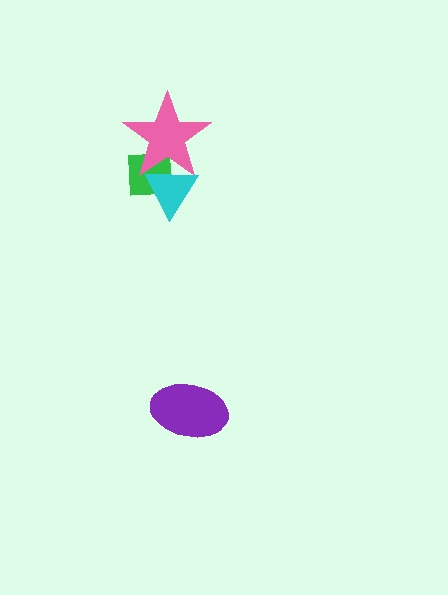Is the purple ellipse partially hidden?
No, no other shape covers it.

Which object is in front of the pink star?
The cyan triangle is in front of the pink star.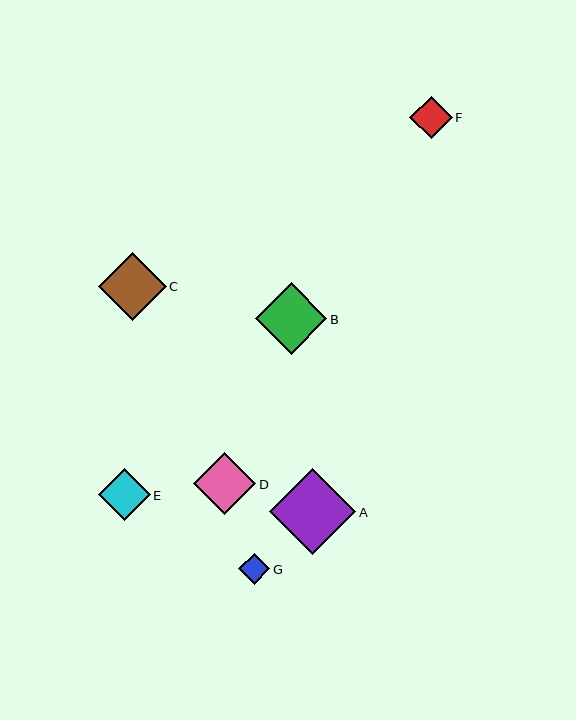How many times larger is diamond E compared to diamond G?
Diamond E is approximately 1.7 times the size of diamond G.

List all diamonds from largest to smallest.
From largest to smallest: A, B, C, D, E, F, G.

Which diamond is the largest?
Diamond A is the largest with a size of approximately 86 pixels.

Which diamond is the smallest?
Diamond G is the smallest with a size of approximately 31 pixels.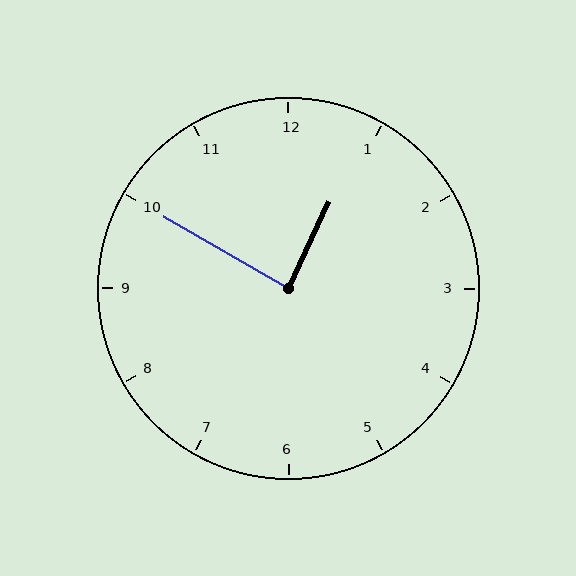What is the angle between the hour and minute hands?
Approximately 85 degrees.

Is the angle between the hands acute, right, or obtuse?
It is right.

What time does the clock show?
12:50.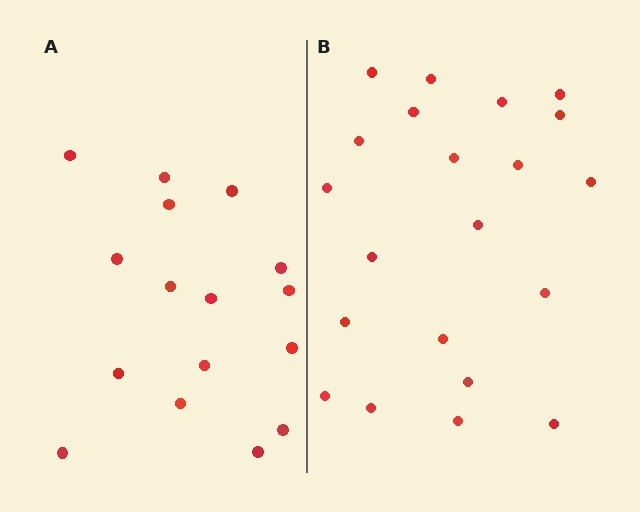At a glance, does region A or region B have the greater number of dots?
Region B (the right region) has more dots.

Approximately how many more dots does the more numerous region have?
Region B has about 5 more dots than region A.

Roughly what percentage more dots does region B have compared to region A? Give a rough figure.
About 30% more.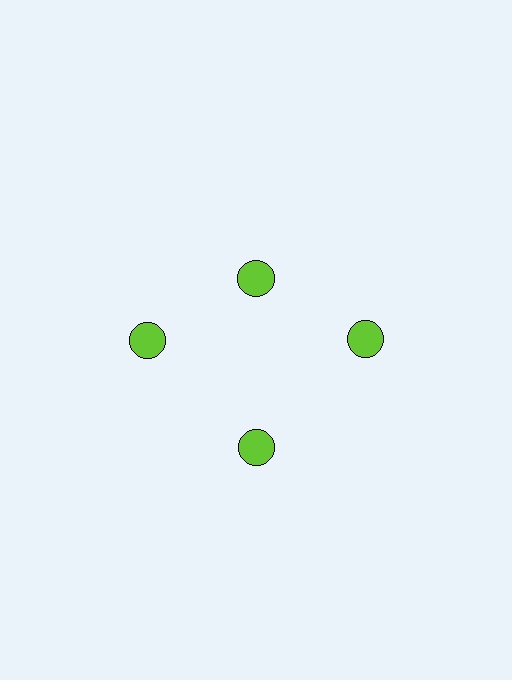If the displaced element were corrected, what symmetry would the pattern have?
It would have 4-fold rotational symmetry — the pattern would map onto itself every 90 degrees.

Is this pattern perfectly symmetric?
No. The 4 lime circles are arranged in a ring, but one element near the 12 o'clock position is pulled inward toward the center, breaking the 4-fold rotational symmetry.